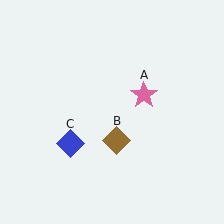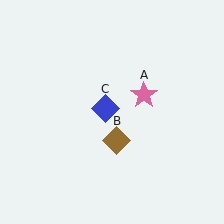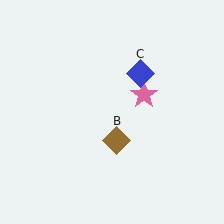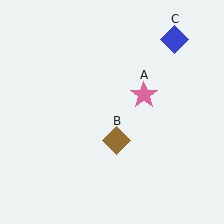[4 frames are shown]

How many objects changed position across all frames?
1 object changed position: blue diamond (object C).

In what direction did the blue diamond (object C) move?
The blue diamond (object C) moved up and to the right.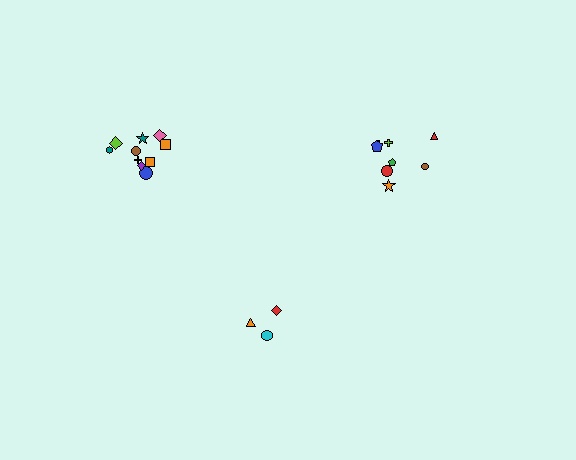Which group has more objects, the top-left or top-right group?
The top-left group.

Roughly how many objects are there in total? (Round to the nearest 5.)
Roughly 20 objects in total.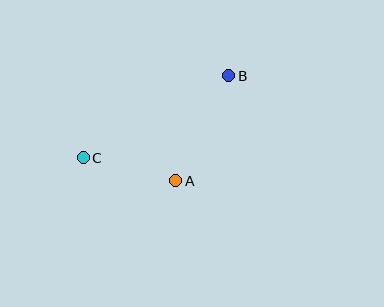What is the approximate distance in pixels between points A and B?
The distance between A and B is approximately 117 pixels.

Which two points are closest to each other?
Points A and C are closest to each other.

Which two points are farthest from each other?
Points B and C are farthest from each other.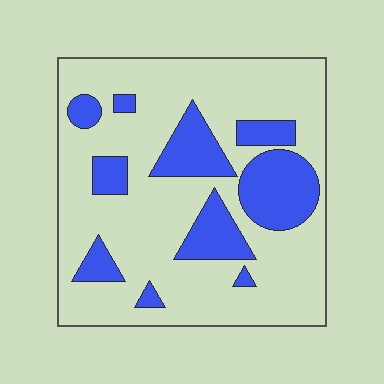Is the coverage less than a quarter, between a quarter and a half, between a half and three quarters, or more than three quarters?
Between a quarter and a half.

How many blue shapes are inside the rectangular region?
10.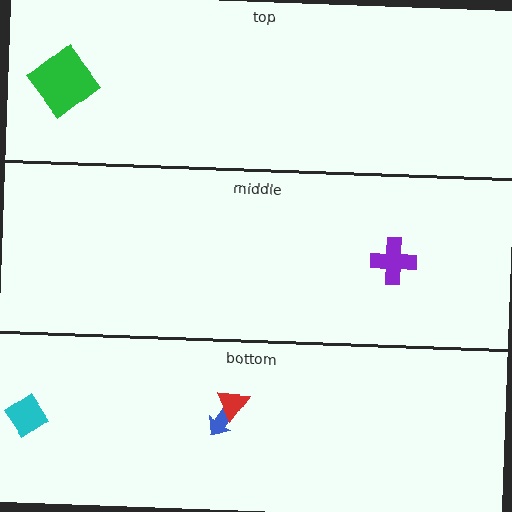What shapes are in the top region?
The green diamond.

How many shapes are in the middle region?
1.